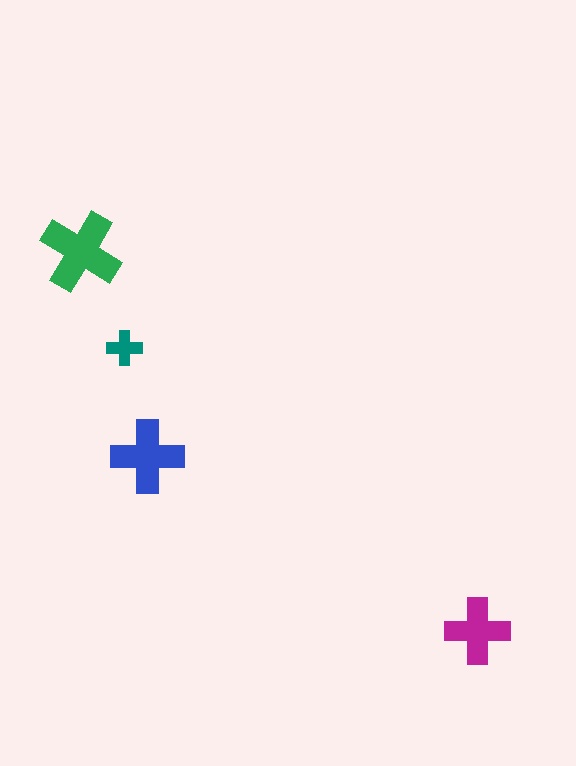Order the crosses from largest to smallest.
the green one, the blue one, the magenta one, the teal one.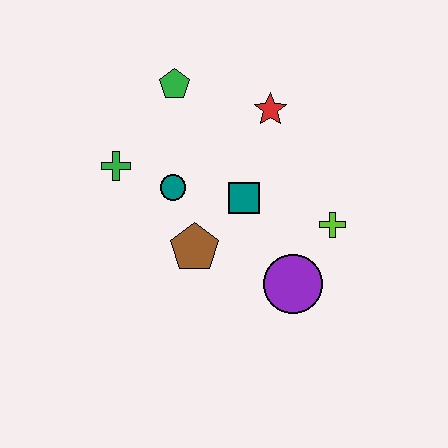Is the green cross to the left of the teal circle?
Yes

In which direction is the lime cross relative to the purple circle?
The lime cross is above the purple circle.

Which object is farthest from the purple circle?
The green pentagon is farthest from the purple circle.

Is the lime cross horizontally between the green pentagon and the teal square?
No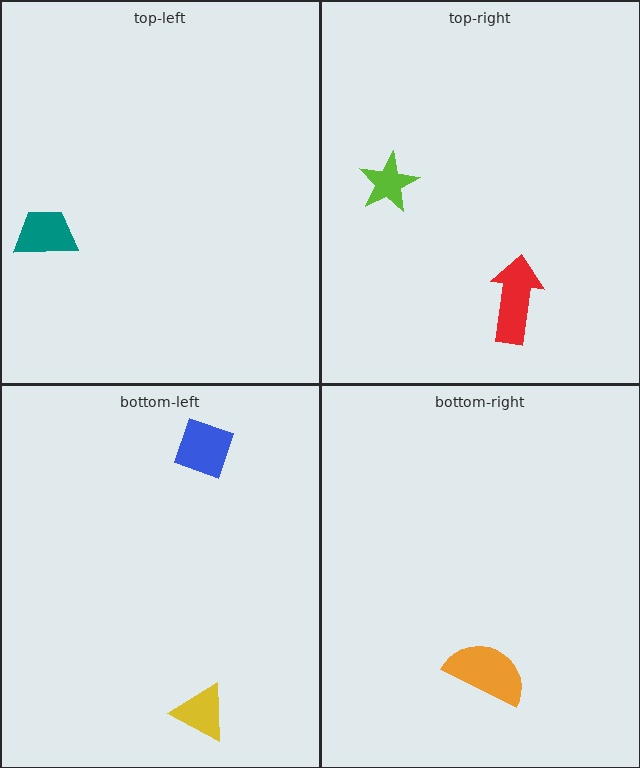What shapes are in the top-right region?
The lime star, the red arrow.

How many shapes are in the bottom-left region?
2.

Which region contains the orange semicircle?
The bottom-right region.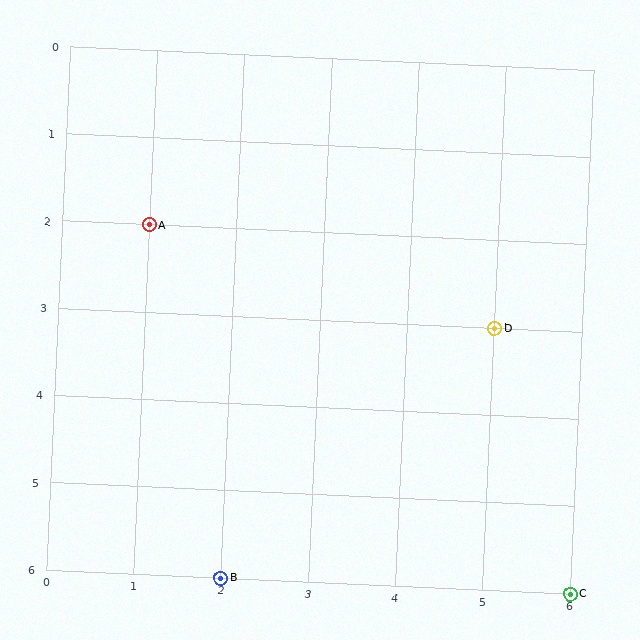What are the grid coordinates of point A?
Point A is at grid coordinates (1, 2).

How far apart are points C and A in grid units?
Points C and A are 5 columns and 4 rows apart (about 6.4 grid units diagonally).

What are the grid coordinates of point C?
Point C is at grid coordinates (6, 6).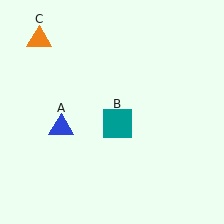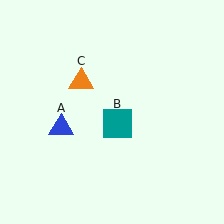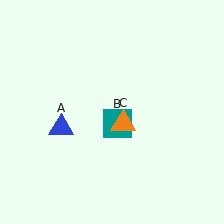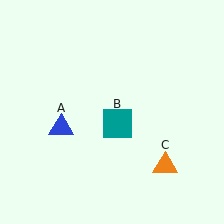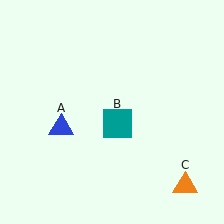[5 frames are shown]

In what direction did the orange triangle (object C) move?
The orange triangle (object C) moved down and to the right.